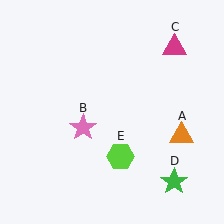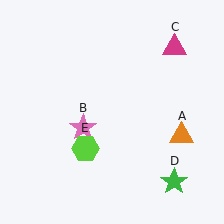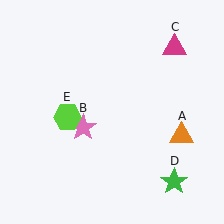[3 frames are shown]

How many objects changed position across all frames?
1 object changed position: lime hexagon (object E).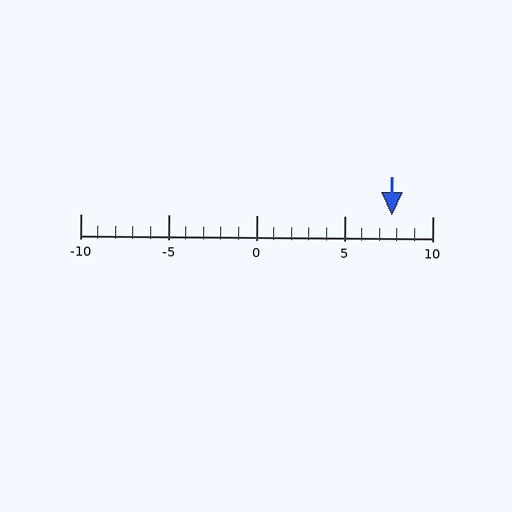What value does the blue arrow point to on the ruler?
The blue arrow points to approximately 8.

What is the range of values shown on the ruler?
The ruler shows values from -10 to 10.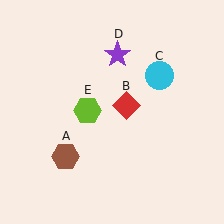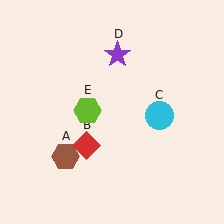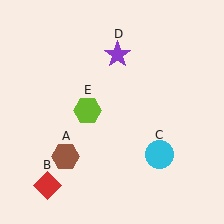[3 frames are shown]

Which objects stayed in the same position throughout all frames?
Brown hexagon (object A) and purple star (object D) and lime hexagon (object E) remained stationary.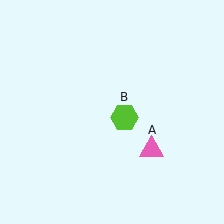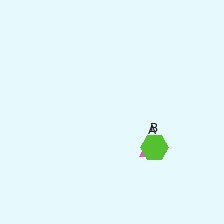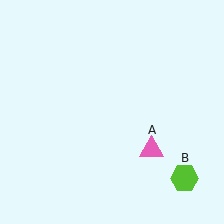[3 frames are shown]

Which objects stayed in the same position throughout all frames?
Pink triangle (object A) remained stationary.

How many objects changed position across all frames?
1 object changed position: lime hexagon (object B).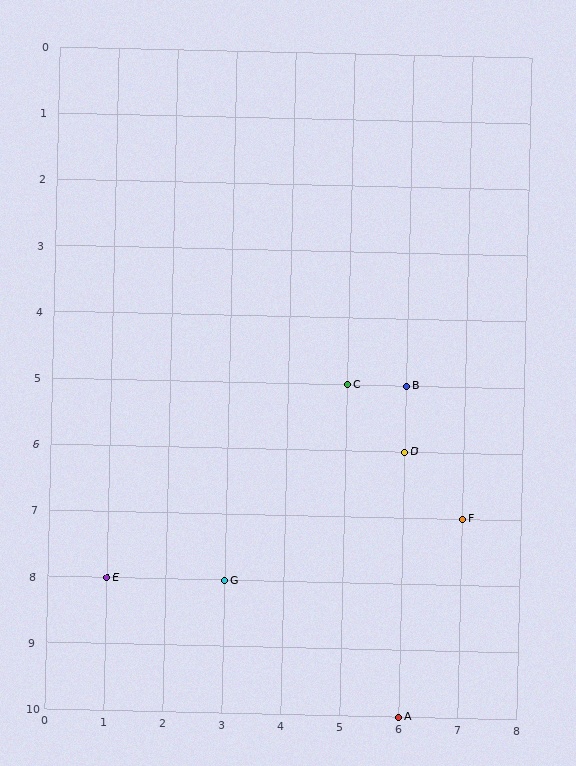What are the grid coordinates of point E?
Point E is at grid coordinates (1, 8).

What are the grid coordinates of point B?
Point B is at grid coordinates (6, 5).